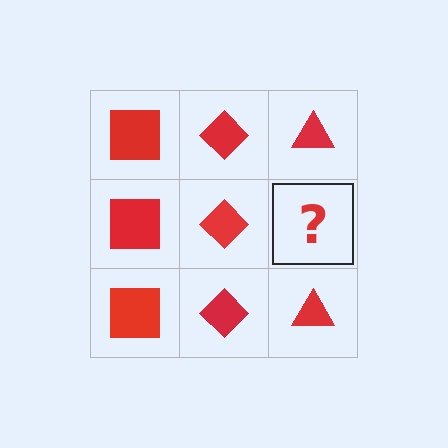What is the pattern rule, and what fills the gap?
The rule is that each column has a consistent shape. The gap should be filled with a red triangle.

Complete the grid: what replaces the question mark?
The question mark should be replaced with a red triangle.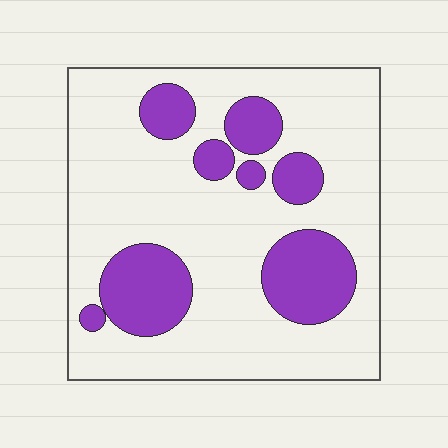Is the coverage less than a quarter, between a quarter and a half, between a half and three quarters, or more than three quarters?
Less than a quarter.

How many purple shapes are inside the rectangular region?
8.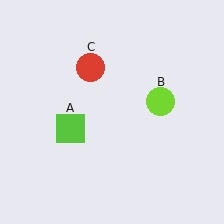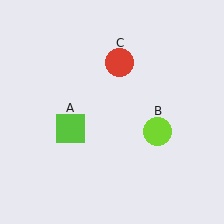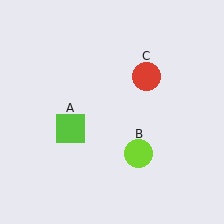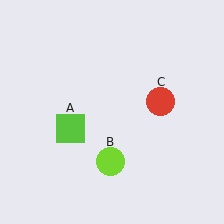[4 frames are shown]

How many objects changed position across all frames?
2 objects changed position: lime circle (object B), red circle (object C).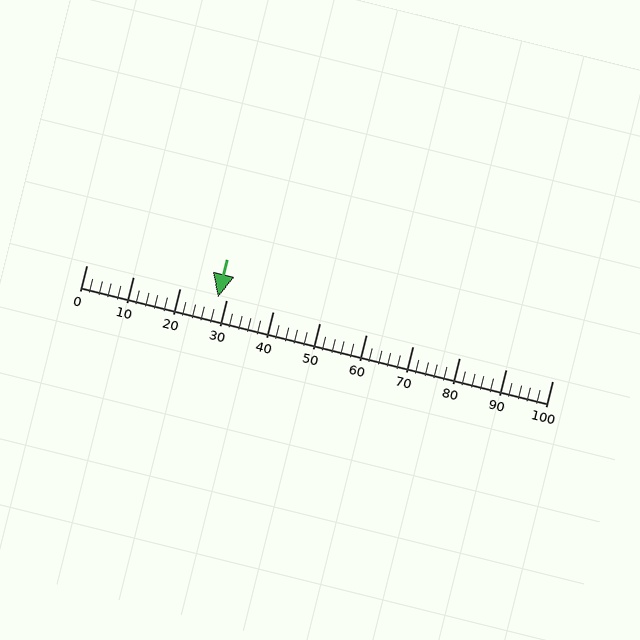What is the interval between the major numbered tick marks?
The major tick marks are spaced 10 units apart.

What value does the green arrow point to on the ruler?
The green arrow points to approximately 28.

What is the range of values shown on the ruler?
The ruler shows values from 0 to 100.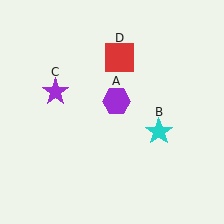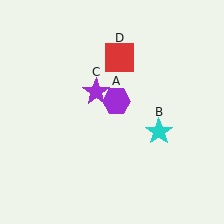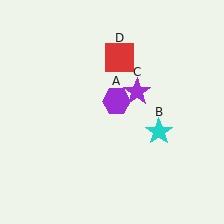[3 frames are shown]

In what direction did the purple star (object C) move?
The purple star (object C) moved right.